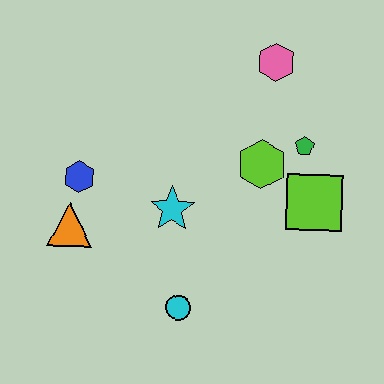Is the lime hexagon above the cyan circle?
Yes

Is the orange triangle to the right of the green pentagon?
No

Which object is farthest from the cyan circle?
The pink hexagon is farthest from the cyan circle.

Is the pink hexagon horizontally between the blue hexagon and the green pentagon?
Yes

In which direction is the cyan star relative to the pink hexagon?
The cyan star is below the pink hexagon.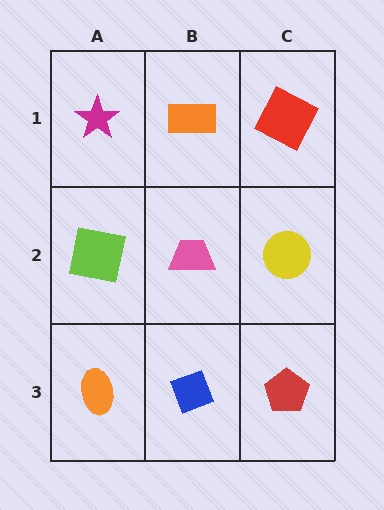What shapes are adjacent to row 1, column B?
A pink trapezoid (row 2, column B), a magenta star (row 1, column A), a red square (row 1, column C).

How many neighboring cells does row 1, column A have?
2.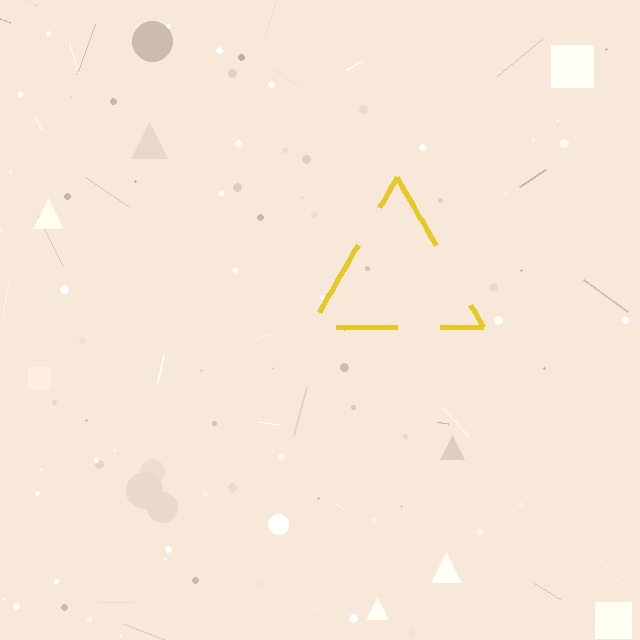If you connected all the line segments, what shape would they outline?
They would outline a triangle.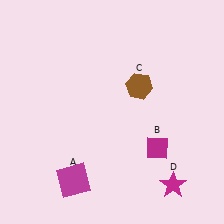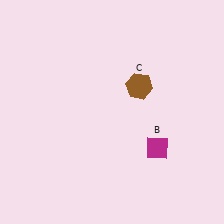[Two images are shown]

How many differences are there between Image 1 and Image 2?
There are 2 differences between the two images.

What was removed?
The magenta star (D), the magenta square (A) were removed in Image 2.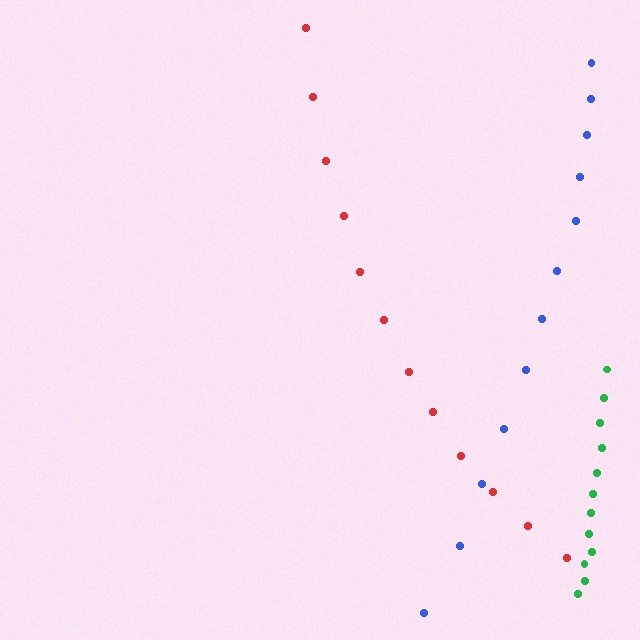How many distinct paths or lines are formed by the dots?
There are 3 distinct paths.